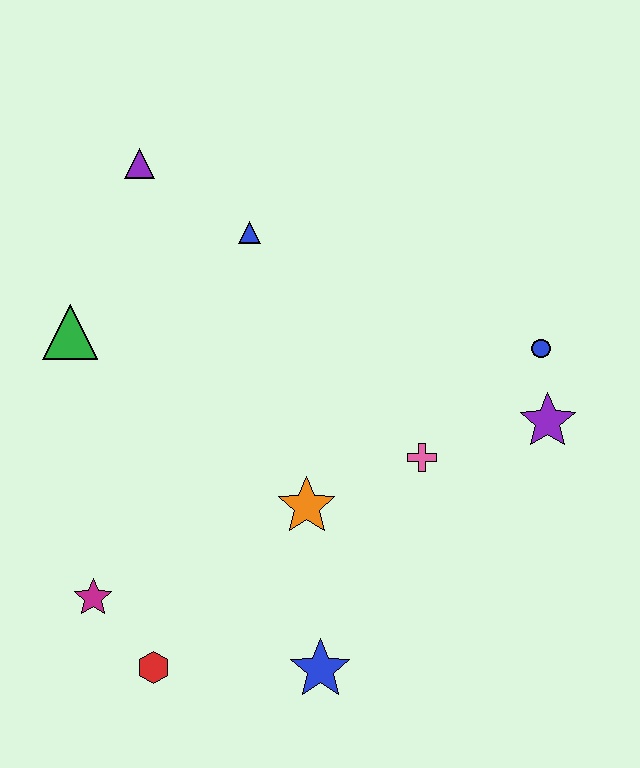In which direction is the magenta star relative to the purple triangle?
The magenta star is below the purple triangle.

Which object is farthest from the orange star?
The purple triangle is farthest from the orange star.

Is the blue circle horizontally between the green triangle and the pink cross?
No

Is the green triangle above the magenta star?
Yes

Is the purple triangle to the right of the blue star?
No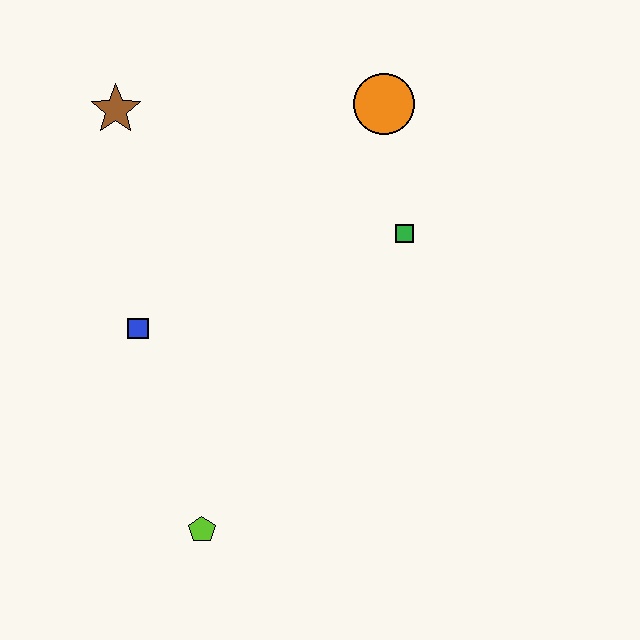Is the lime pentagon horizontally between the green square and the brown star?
Yes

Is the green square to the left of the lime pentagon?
No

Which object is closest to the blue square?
The lime pentagon is closest to the blue square.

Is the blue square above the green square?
No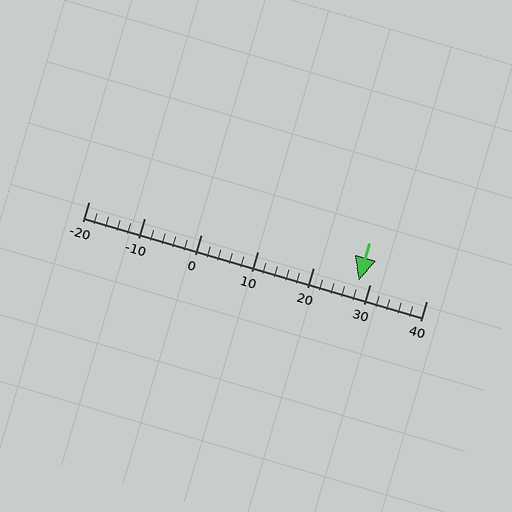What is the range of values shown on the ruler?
The ruler shows values from -20 to 40.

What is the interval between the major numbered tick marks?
The major tick marks are spaced 10 units apart.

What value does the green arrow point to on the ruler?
The green arrow points to approximately 28.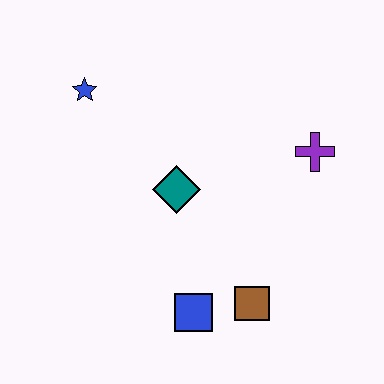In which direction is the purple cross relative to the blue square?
The purple cross is above the blue square.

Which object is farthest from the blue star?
The brown square is farthest from the blue star.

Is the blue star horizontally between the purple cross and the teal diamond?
No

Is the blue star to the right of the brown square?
No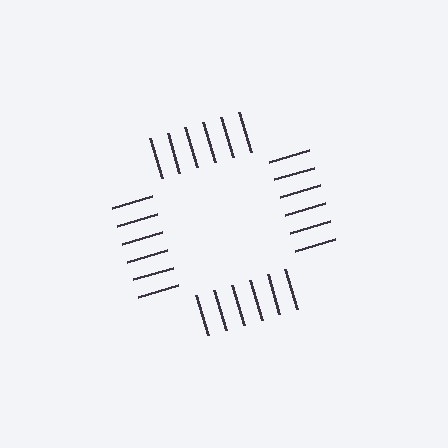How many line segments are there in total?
24 — 6 along each of the 4 edges.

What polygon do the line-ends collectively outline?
An illusory square — the line segments terminate on its edges but no continuous stroke is drawn.